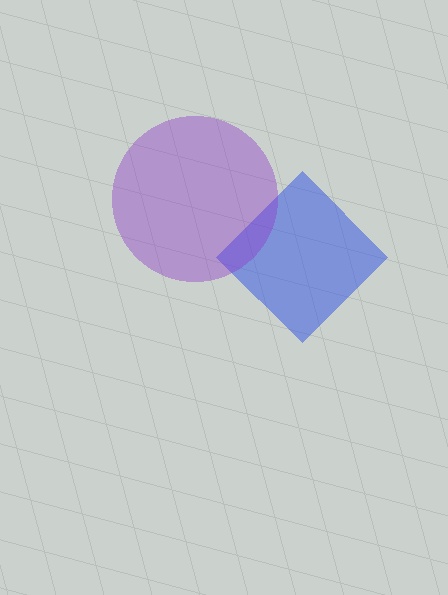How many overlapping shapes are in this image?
There are 2 overlapping shapes in the image.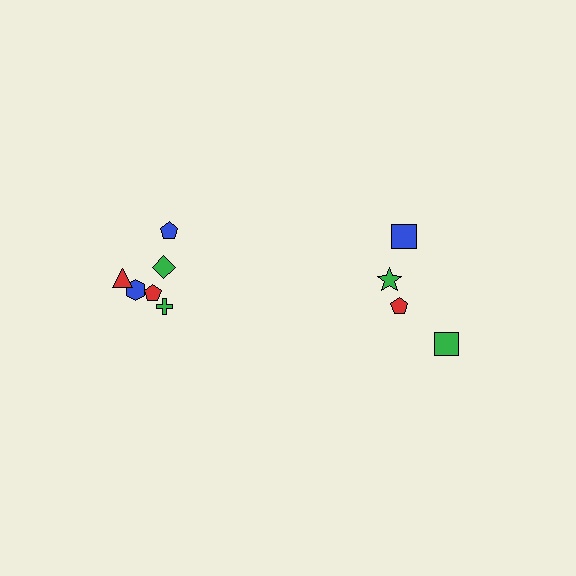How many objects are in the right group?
There are 4 objects.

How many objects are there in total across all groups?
There are 10 objects.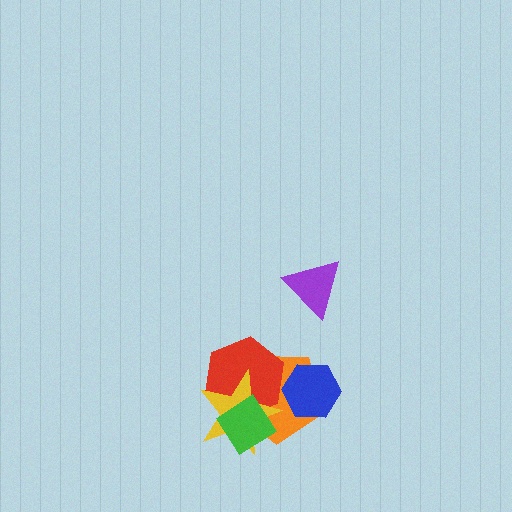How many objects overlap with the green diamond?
3 objects overlap with the green diamond.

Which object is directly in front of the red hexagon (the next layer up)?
The yellow star is directly in front of the red hexagon.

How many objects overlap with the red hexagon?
3 objects overlap with the red hexagon.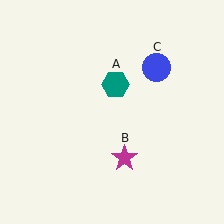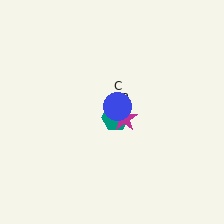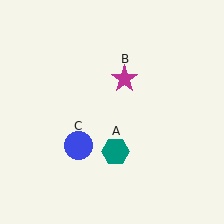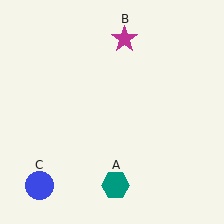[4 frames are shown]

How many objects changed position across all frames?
3 objects changed position: teal hexagon (object A), magenta star (object B), blue circle (object C).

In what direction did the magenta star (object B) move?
The magenta star (object B) moved up.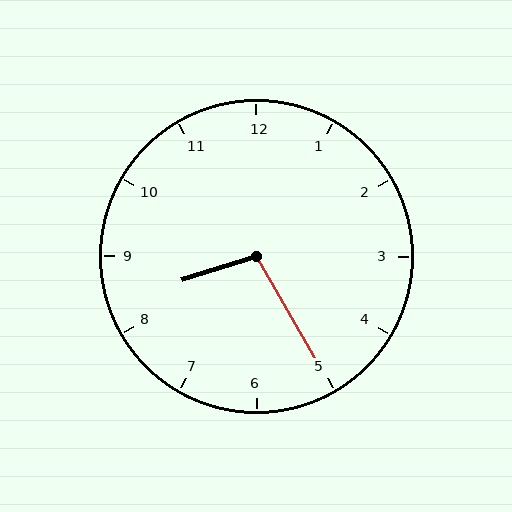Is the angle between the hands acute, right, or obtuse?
It is obtuse.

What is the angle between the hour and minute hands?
Approximately 102 degrees.